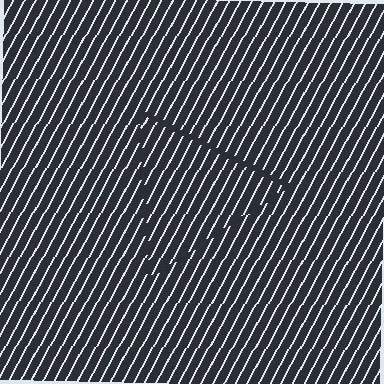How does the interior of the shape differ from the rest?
The interior of the shape contains the same grating, shifted by half a period — the contour is defined by the phase discontinuity where line-ends from the inner and outer gratings abut.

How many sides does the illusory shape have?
3 sides — the line-ends trace a triangle.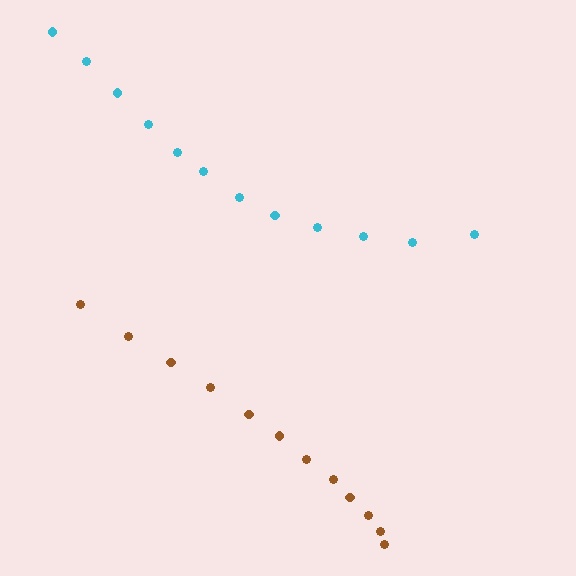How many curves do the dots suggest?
There are 2 distinct paths.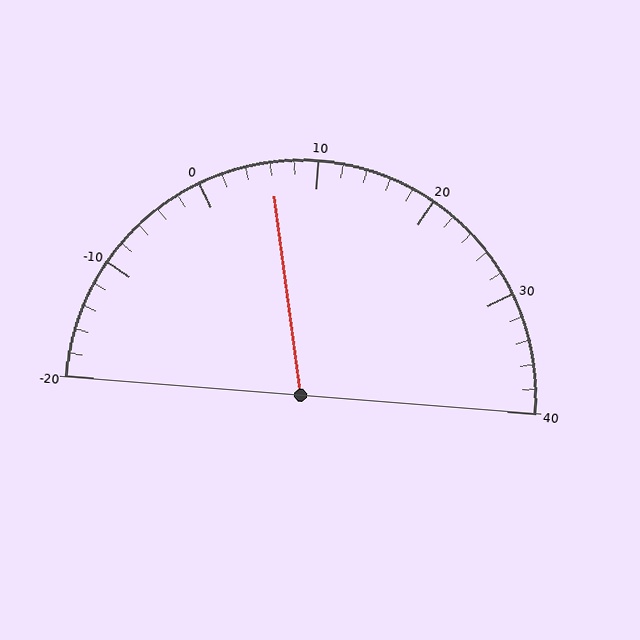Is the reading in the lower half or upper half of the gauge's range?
The reading is in the lower half of the range (-20 to 40).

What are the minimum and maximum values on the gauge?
The gauge ranges from -20 to 40.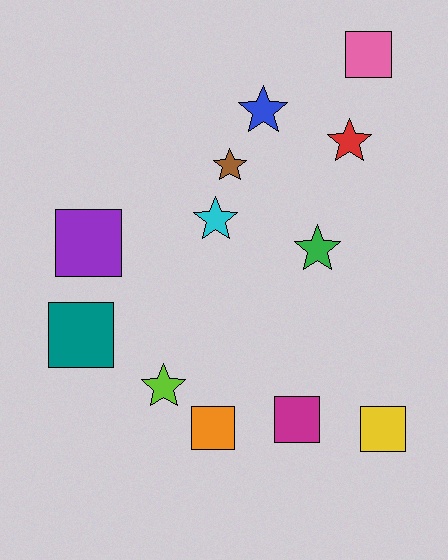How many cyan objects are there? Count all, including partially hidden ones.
There is 1 cyan object.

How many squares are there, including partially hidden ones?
There are 6 squares.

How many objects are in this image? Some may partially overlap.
There are 12 objects.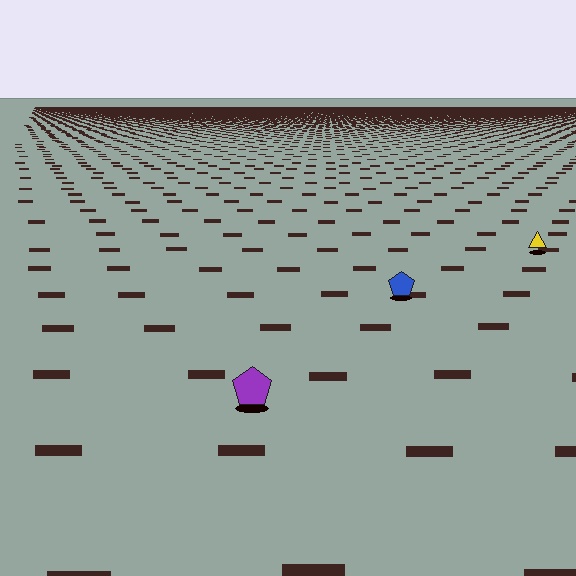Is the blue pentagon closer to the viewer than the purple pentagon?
No. The purple pentagon is closer — you can tell from the texture gradient: the ground texture is coarser near it.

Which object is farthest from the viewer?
The yellow triangle is farthest from the viewer. It appears smaller and the ground texture around it is denser.